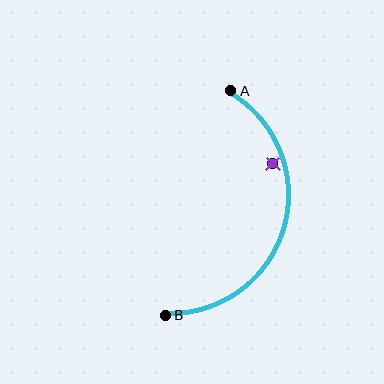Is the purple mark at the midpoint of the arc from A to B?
No — the purple mark does not lie on the arc at all. It sits slightly inside the curve.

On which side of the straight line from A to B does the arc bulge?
The arc bulges to the right of the straight line connecting A and B.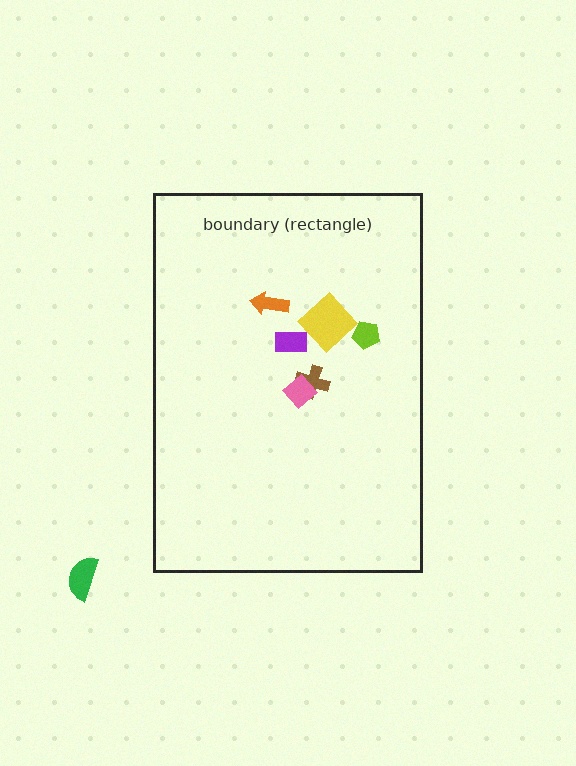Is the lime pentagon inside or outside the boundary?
Inside.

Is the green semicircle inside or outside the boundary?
Outside.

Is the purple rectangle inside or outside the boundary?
Inside.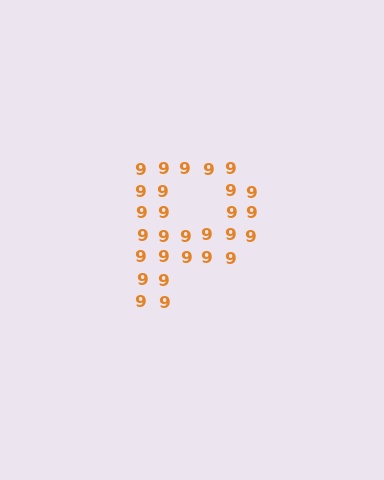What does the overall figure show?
The overall figure shows the letter P.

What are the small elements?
The small elements are digit 9's.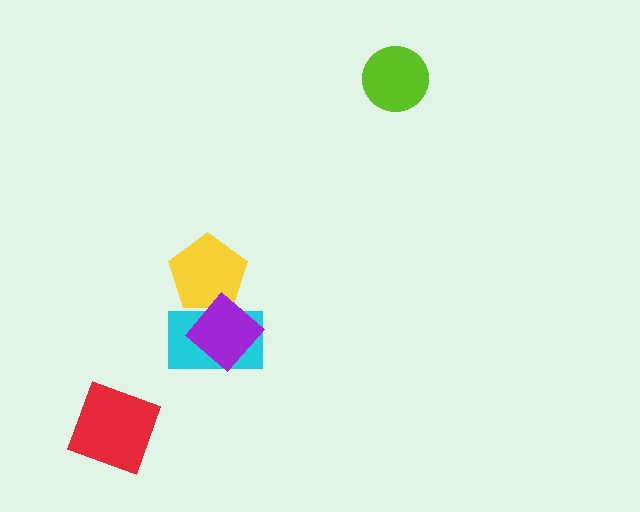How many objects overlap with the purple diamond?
2 objects overlap with the purple diamond.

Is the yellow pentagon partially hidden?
Yes, it is partially covered by another shape.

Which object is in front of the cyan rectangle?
The purple diamond is in front of the cyan rectangle.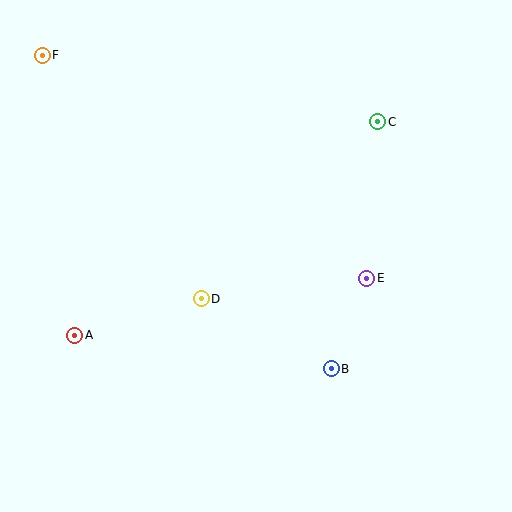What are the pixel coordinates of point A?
Point A is at (75, 335).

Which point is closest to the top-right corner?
Point C is closest to the top-right corner.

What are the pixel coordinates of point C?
Point C is at (378, 122).